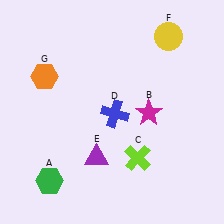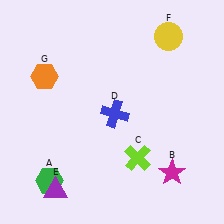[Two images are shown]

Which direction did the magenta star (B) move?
The magenta star (B) moved down.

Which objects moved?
The objects that moved are: the magenta star (B), the purple triangle (E).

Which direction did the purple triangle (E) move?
The purple triangle (E) moved left.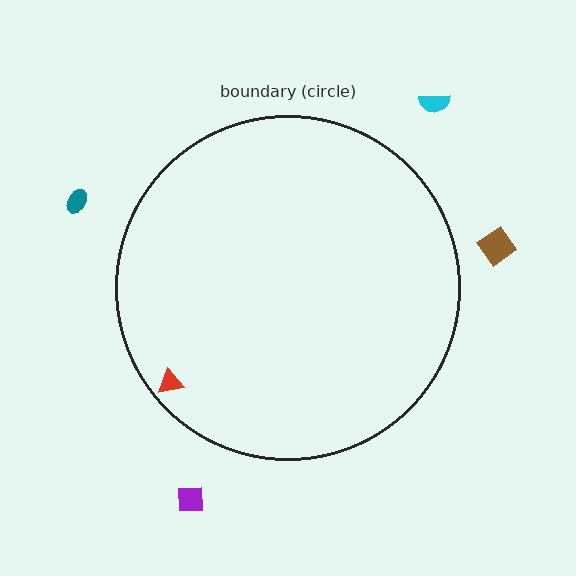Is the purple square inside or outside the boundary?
Outside.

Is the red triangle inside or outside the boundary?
Inside.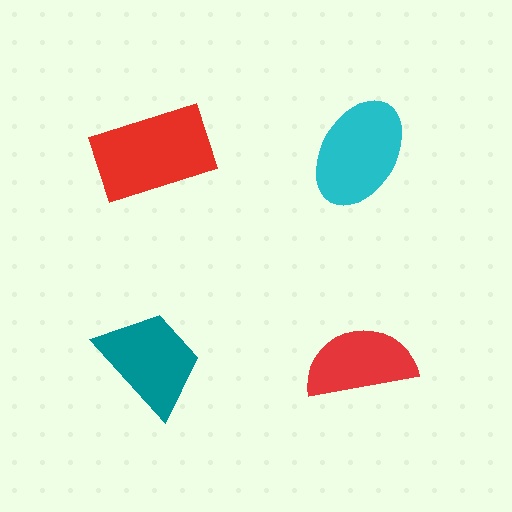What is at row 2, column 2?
A red semicircle.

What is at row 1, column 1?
A red rectangle.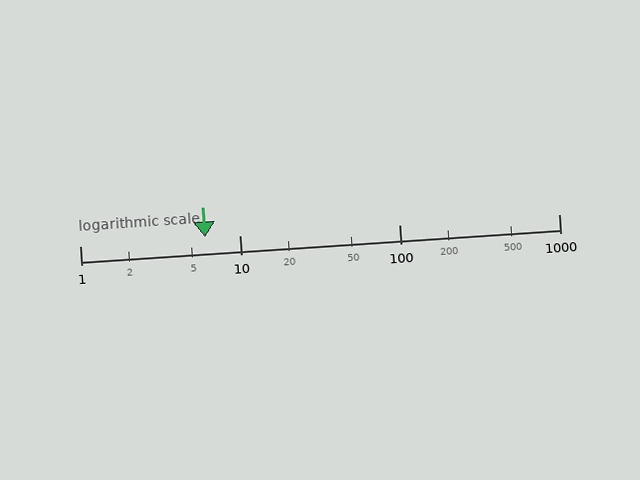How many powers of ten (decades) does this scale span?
The scale spans 3 decades, from 1 to 1000.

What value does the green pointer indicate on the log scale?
The pointer indicates approximately 6.1.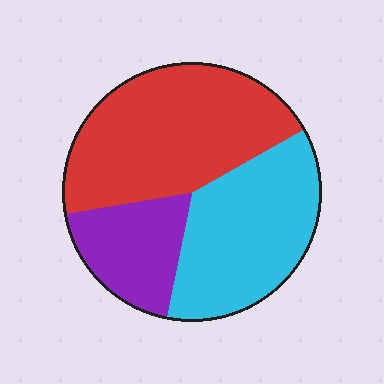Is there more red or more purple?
Red.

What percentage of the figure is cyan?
Cyan takes up about three eighths (3/8) of the figure.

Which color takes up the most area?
Red, at roughly 45%.